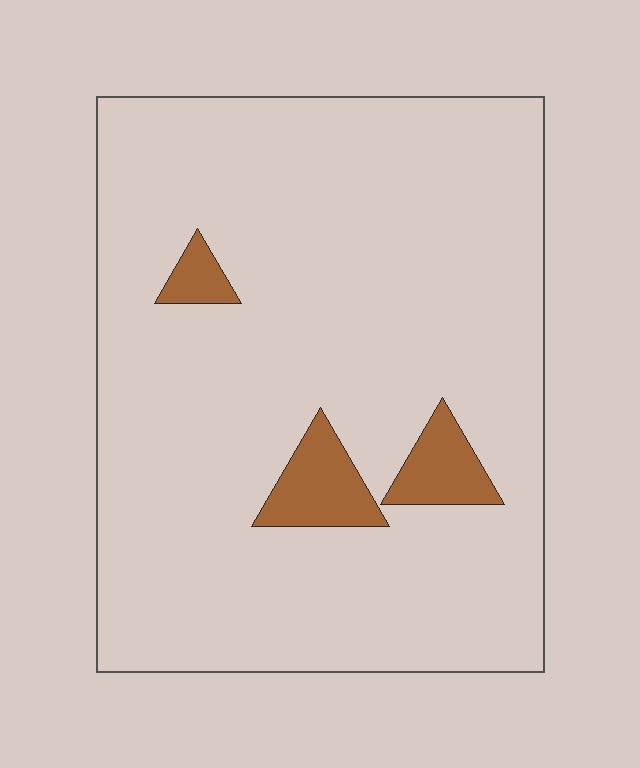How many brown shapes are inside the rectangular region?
3.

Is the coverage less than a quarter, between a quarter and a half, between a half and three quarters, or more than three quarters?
Less than a quarter.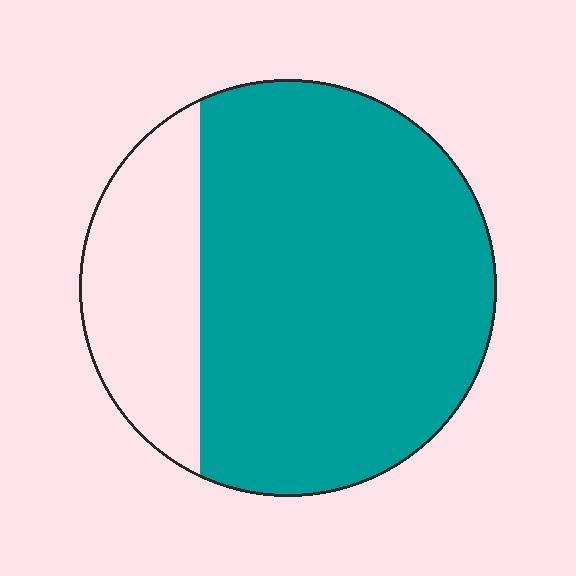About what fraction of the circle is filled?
About three quarters (3/4).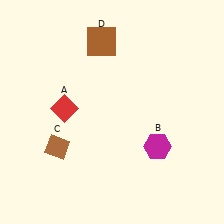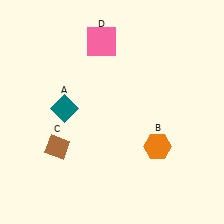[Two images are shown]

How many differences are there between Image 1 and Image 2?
There are 3 differences between the two images.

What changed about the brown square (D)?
In Image 1, D is brown. In Image 2, it changed to pink.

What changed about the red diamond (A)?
In Image 1, A is red. In Image 2, it changed to teal.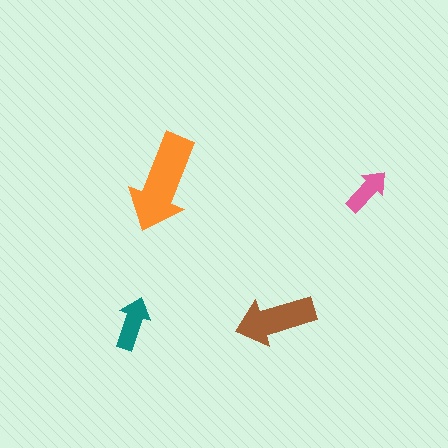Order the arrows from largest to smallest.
the orange one, the brown one, the teal one, the pink one.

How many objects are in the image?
There are 4 objects in the image.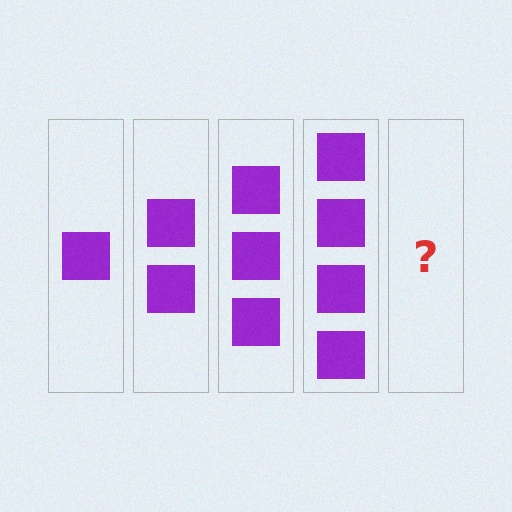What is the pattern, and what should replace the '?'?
The pattern is that each step adds one more square. The '?' should be 5 squares.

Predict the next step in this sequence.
The next step is 5 squares.